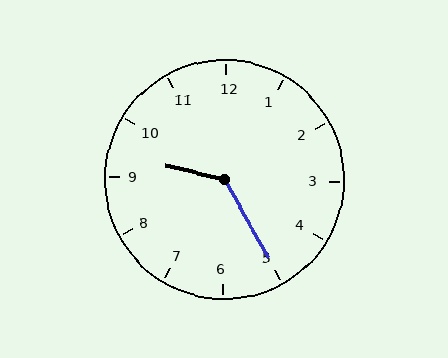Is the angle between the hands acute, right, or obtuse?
It is obtuse.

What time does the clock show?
9:25.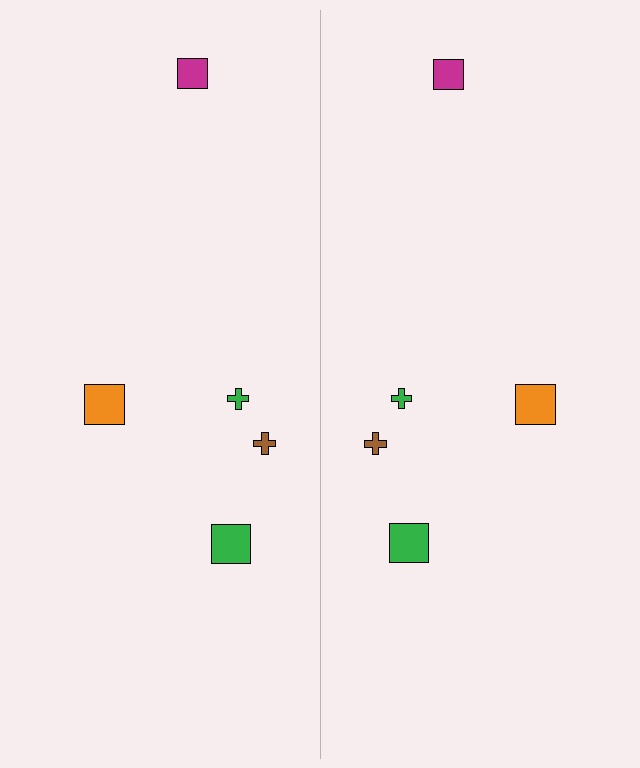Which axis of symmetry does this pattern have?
The pattern has a vertical axis of symmetry running through the center of the image.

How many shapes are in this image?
There are 10 shapes in this image.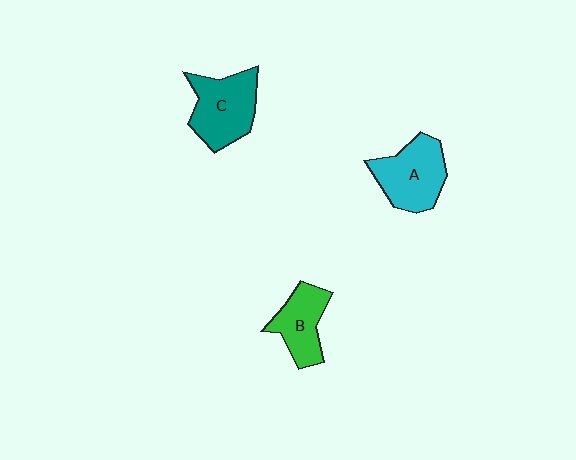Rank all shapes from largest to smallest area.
From largest to smallest: C (teal), A (cyan), B (green).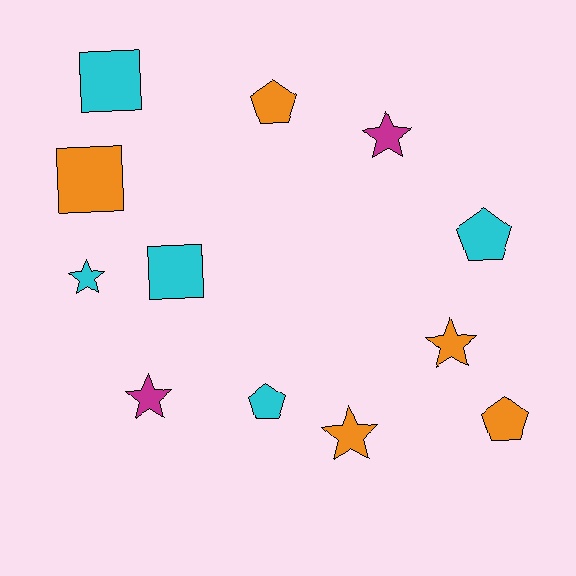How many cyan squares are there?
There are 2 cyan squares.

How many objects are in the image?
There are 12 objects.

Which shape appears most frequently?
Star, with 5 objects.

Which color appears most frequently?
Orange, with 5 objects.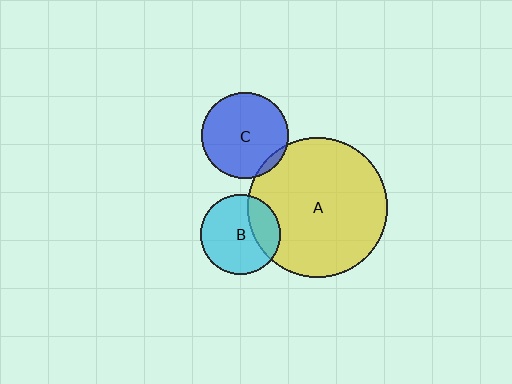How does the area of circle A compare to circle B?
Approximately 3.0 times.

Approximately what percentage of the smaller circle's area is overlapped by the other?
Approximately 25%.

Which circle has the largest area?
Circle A (yellow).